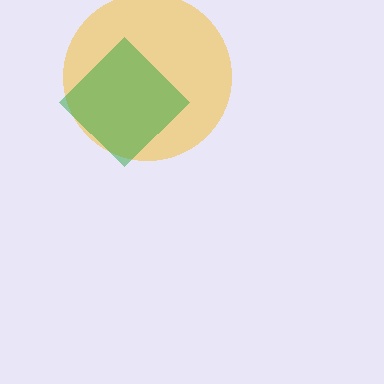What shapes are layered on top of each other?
The layered shapes are: a yellow circle, a green diamond.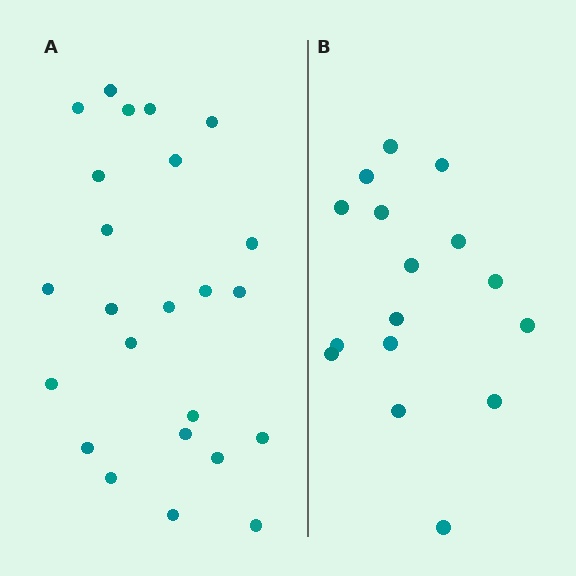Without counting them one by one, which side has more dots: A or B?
Region A (the left region) has more dots.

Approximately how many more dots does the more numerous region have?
Region A has roughly 8 or so more dots than region B.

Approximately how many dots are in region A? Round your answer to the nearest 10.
About 20 dots. (The exact count is 24, which rounds to 20.)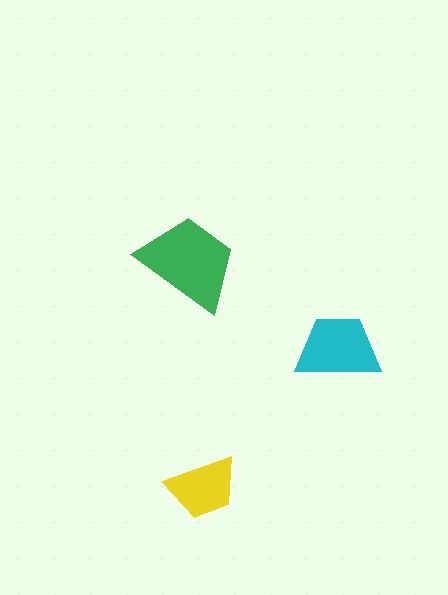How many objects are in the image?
There are 3 objects in the image.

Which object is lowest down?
The yellow trapezoid is bottommost.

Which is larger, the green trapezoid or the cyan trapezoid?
The green one.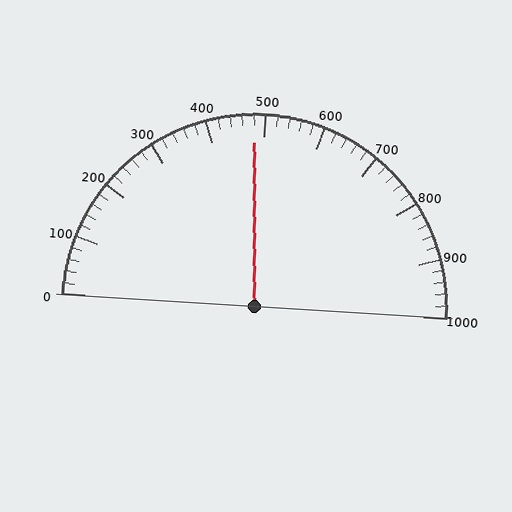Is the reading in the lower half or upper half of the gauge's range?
The reading is in the lower half of the range (0 to 1000).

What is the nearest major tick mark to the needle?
The nearest major tick mark is 500.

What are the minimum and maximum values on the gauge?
The gauge ranges from 0 to 1000.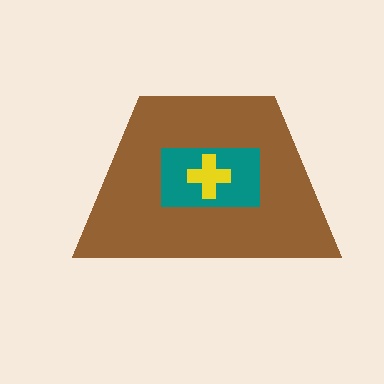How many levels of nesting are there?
3.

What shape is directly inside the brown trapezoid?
The teal rectangle.